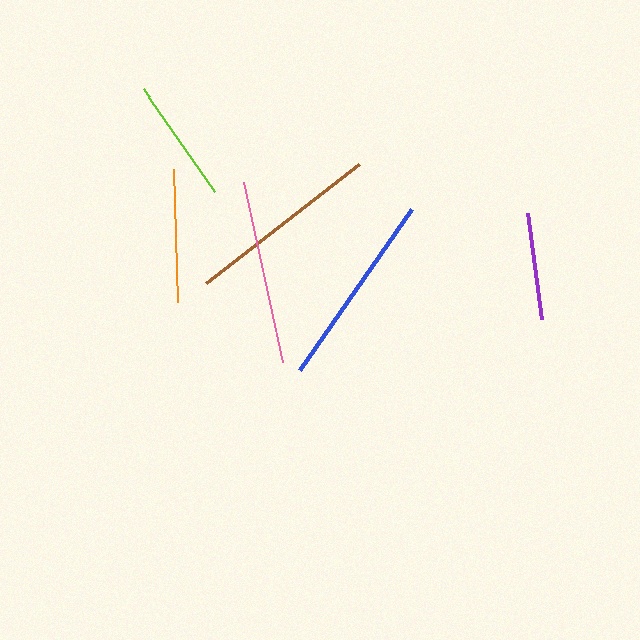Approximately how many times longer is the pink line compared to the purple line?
The pink line is approximately 1.7 times the length of the purple line.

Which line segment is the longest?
The blue line is the longest at approximately 196 pixels.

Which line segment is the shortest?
The purple line is the shortest at approximately 107 pixels.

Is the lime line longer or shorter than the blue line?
The blue line is longer than the lime line.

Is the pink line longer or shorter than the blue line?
The blue line is longer than the pink line.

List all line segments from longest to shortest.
From longest to shortest: blue, brown, pink, orange, lime, purple.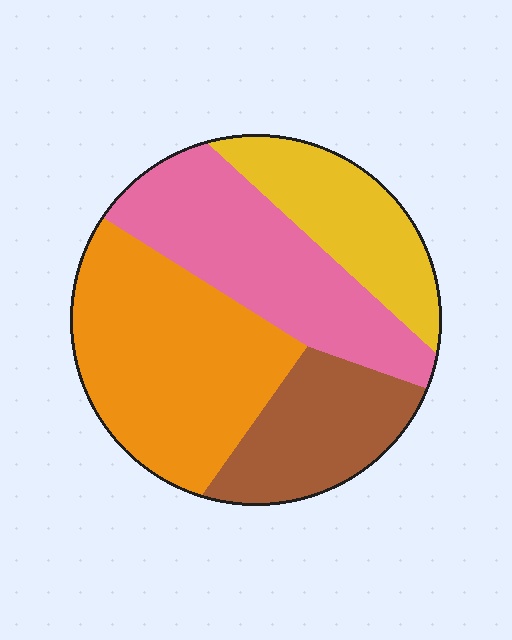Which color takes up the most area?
Orange, at roughly 35%.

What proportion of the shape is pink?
Pink covers roughly 30% of the shape.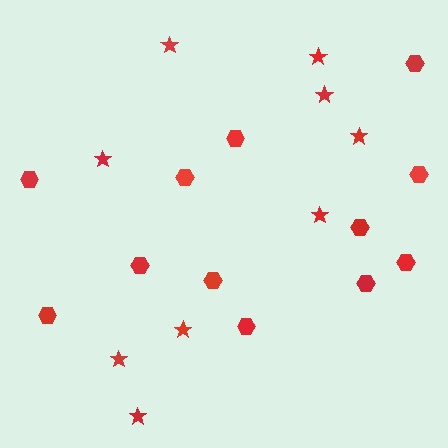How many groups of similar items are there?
There are 2 groups: one group of stars (9) and one group of hexagons (12).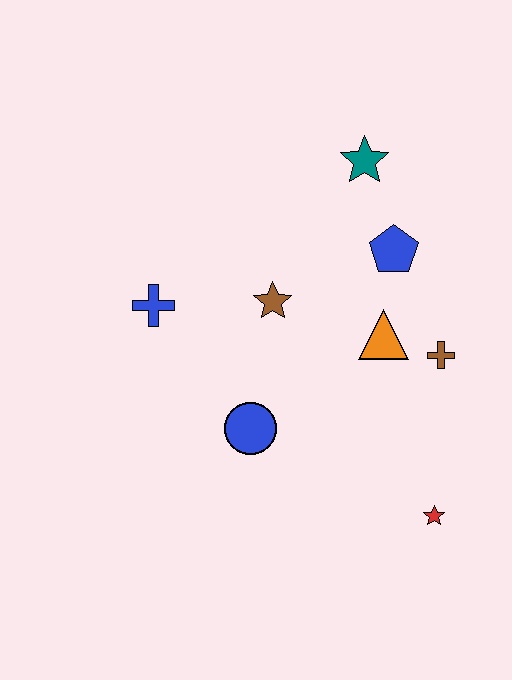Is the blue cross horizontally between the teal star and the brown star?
No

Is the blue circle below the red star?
No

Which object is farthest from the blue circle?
The teal star is farthest from the blue circle.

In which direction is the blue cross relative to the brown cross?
The blue cross is to the left of the brown cross.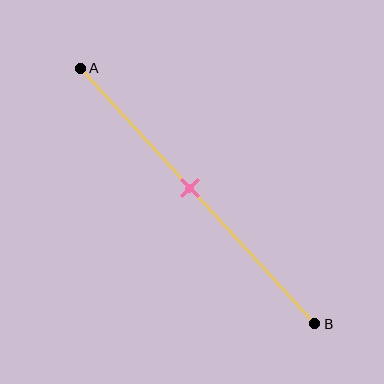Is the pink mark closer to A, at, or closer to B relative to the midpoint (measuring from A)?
The pink mark is closer to point A than the midpoint of segment AB.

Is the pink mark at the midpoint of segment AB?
No, the mark is at about 45% from A, not at the 50% midpoint.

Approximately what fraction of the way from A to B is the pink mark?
The pink mark is approximately 45% of the way from A to B.